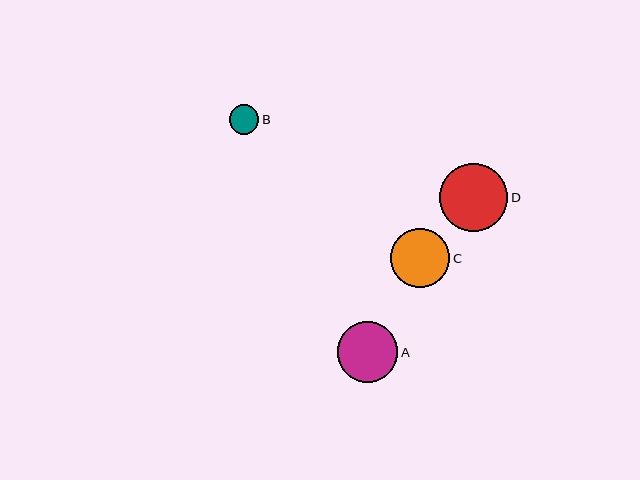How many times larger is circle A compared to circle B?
Circle A is approximately 2.1 times the size of circle B.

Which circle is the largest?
Circle D is the largest with a size of approximately 68 pixels.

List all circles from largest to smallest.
From largest to smallest: D, A, C, B.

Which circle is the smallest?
Circle B is the smallest with a size of approximately 29 pixels.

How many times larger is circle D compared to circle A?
Circle D is approximately 1.1 times the size of circle A.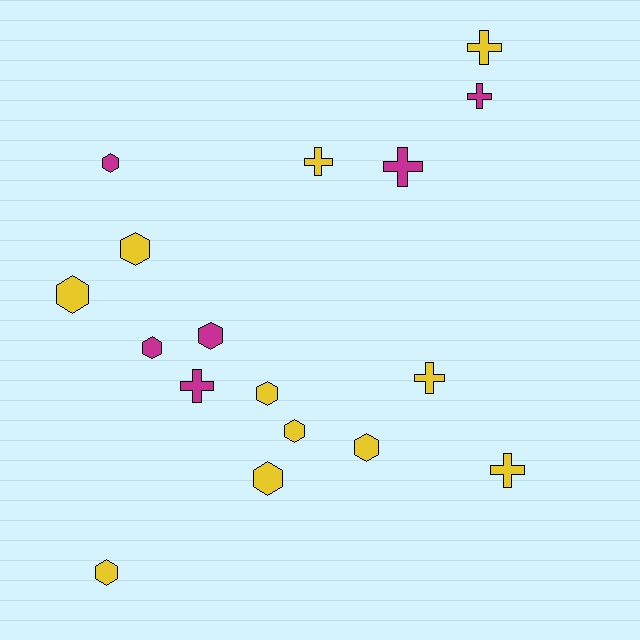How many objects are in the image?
There are 17 objects.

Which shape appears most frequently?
Hexagon, with 10 objects.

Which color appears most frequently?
Yellow, with 11 objects.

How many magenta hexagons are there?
There are 3 magenta hexagons.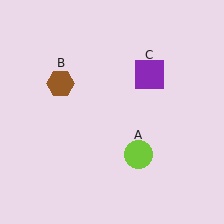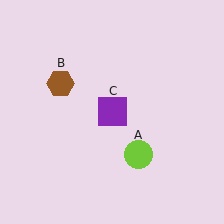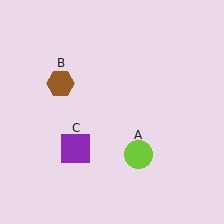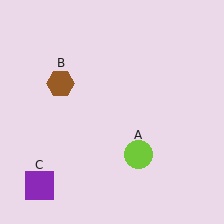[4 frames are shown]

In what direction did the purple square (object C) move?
The purple square (object C) moved down and to the left.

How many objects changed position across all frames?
1 object changed position: purple square (object C).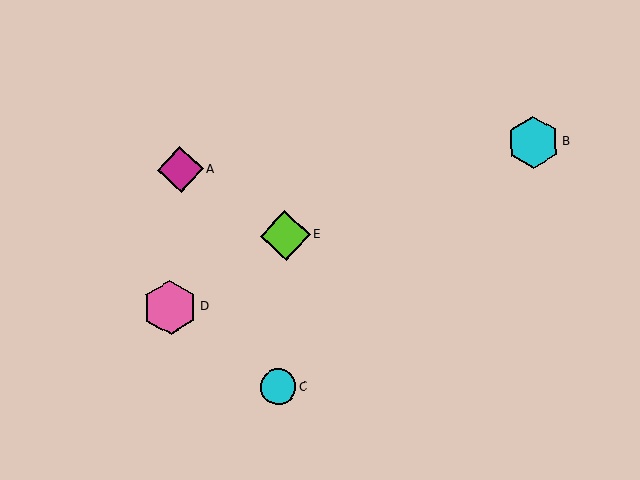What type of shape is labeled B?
Shape B is a cyan hexagon.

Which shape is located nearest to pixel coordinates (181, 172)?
The magenta diamond (labeled A) at (181, 170) is nearest to that location.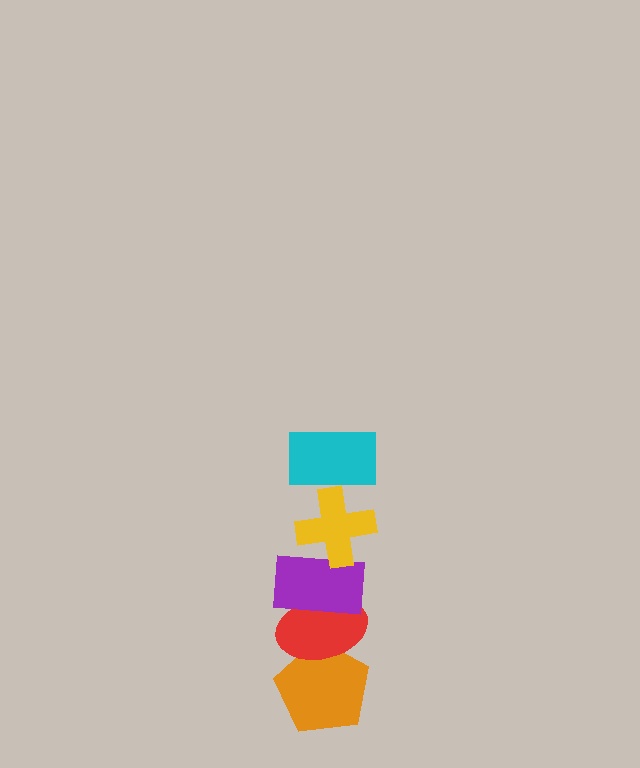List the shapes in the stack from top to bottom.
From top to bottom: the cyan rectangle, the yellow cross, the purple rectangle, the red ellipse, the orange pentagon.